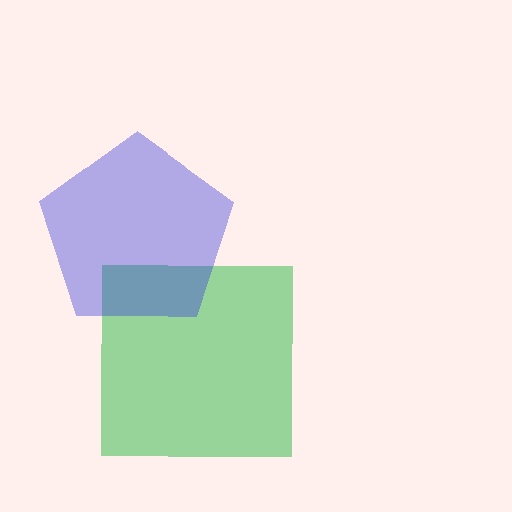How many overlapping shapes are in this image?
There are 2 overlapping shapes in the image.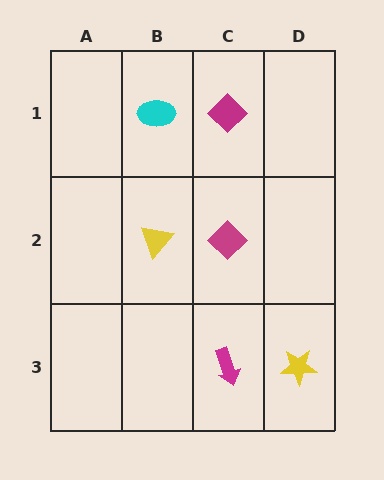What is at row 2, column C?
A magenta diamond.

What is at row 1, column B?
A cyan ellipse.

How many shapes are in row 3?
2 shapes.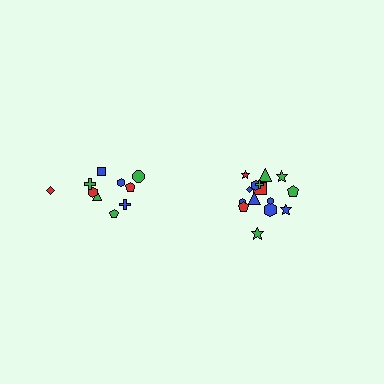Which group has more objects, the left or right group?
The right group.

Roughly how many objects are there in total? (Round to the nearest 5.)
Roughly 25 objects in total.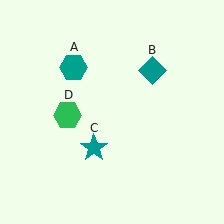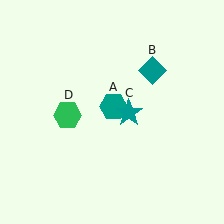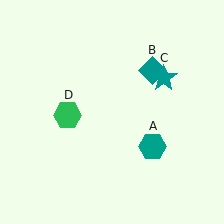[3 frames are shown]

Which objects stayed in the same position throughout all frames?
Teal diamond (object B) and green hexagon (object D) remained stationary.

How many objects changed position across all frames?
2 objects changed position: teal hexagon (object A), teal star (object C).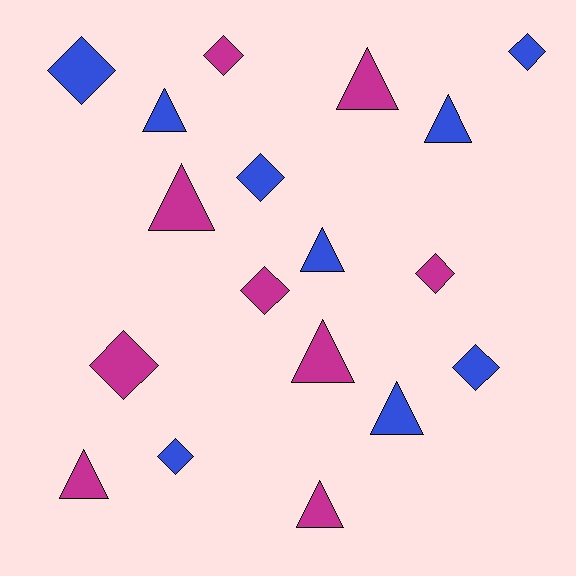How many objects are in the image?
There are 18 objects.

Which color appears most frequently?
Magenta, with 9 objects.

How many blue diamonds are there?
There are 5 blue diamonds.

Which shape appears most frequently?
Diamond, with 9 objects.